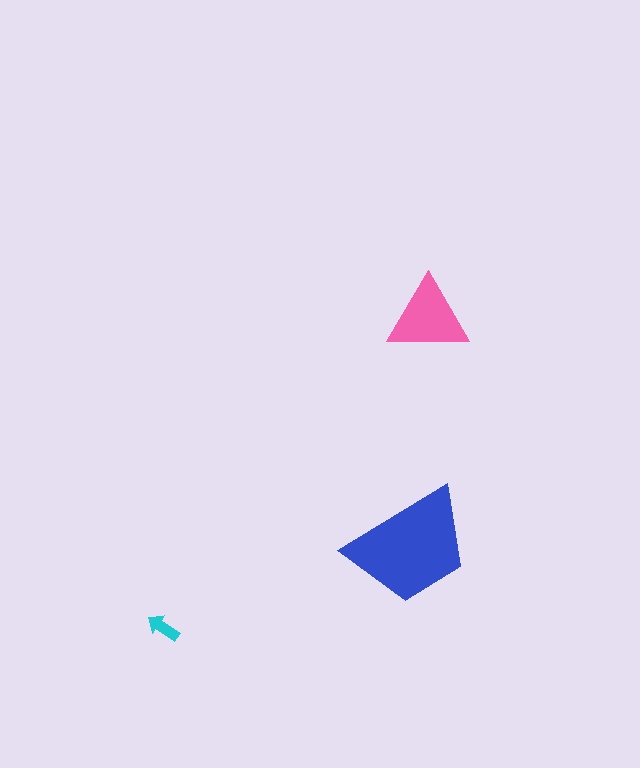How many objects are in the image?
There are 3 objects in the image.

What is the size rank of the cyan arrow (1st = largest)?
3rd.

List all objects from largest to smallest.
The blue trapezoid, the pink triangle, the cyan arrow.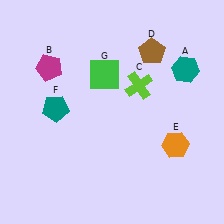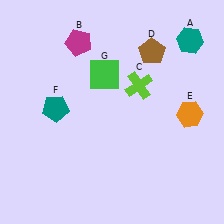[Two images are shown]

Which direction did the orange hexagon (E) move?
The orange hexagon (E) moved up.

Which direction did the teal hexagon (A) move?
The teal hexagon (A) moved up.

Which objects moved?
The objects that moved are: the teal hexagon (A), the magenta pentagon (B), the orange hexagon (E).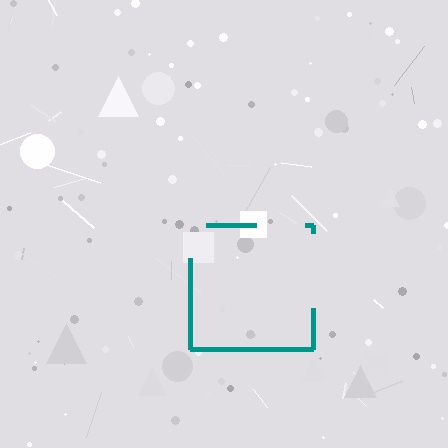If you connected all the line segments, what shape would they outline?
They would outline a square.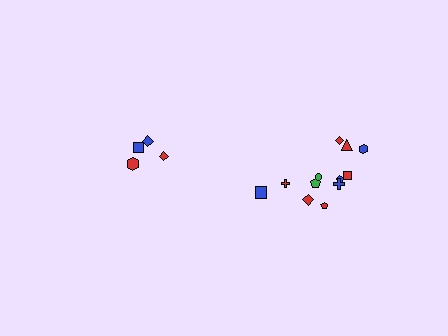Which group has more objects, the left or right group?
The right group.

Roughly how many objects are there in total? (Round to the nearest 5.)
Roughly 15 objects in total.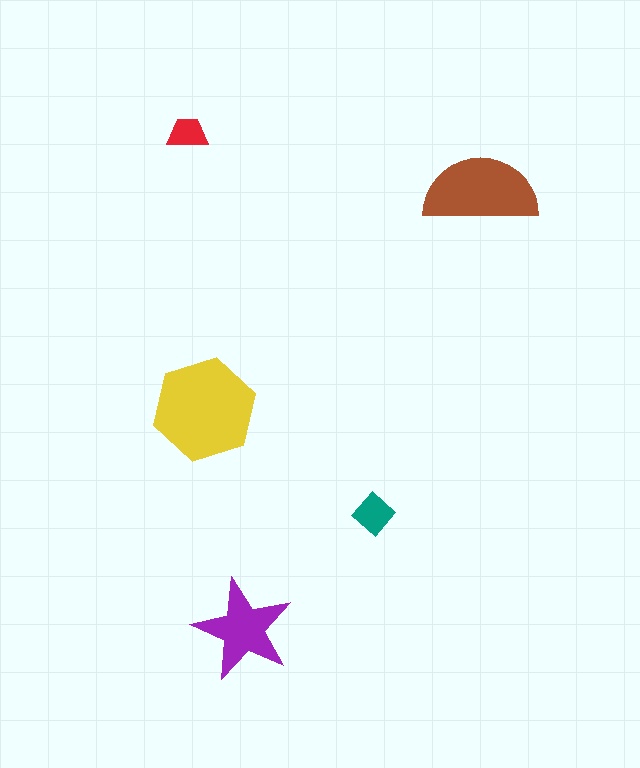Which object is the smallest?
The red trapezoid.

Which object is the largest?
The yellow hexagon.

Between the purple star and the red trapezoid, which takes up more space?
The purple star.